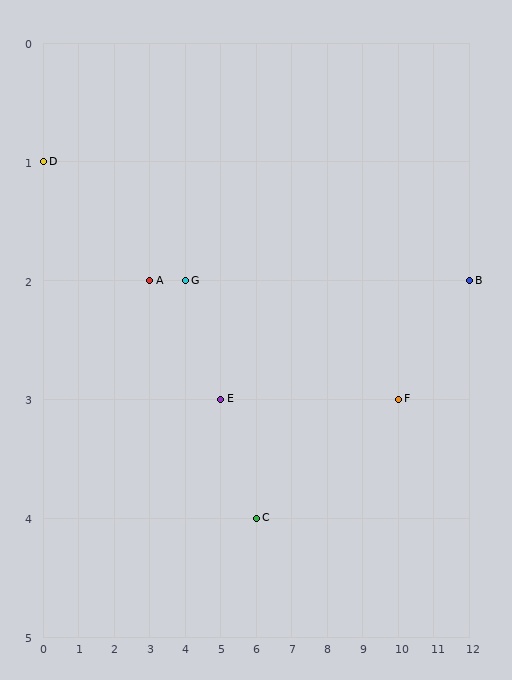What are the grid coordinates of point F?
Point F is at grid coordinates (10, 3).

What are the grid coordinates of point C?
Point C is at grid coordinates (6, 4).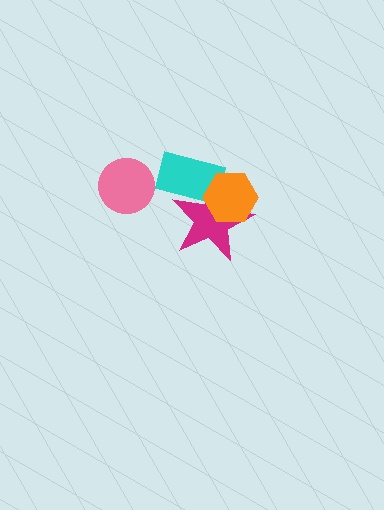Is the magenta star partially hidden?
Yes, it is partially covered by another shape.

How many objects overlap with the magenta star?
2 objects overlap with the magenta star.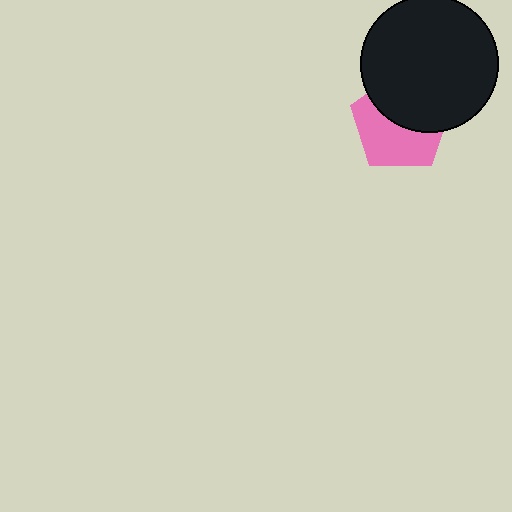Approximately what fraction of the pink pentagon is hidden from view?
Roughly 48% of the pink pentagon is hidden behind the black circle.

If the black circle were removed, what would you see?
You would see the complete pink pentagon.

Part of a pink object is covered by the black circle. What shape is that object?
It is a pentagon.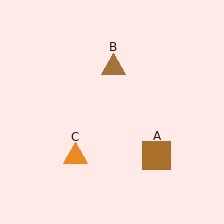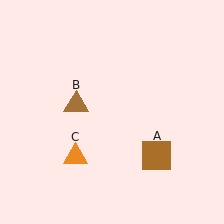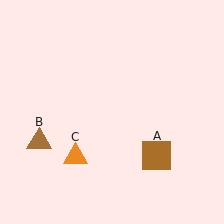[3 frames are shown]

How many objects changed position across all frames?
1 object changed position: brown triangle (object B).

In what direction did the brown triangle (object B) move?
The brown triangle (object B) moved down and to the left.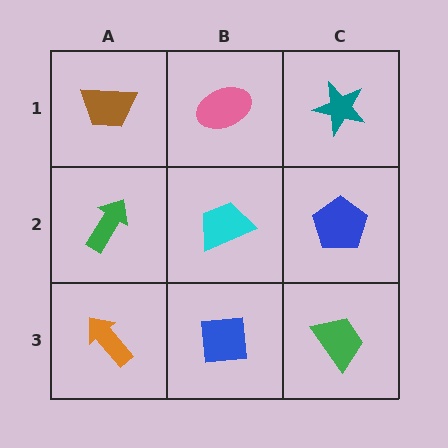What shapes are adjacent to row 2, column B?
A pink ellipse (row 1, column B), a blue square (row 3, column B), a green arrow (row 2, column A), a blue pentagon (row 2, column C).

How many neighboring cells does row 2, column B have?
4.